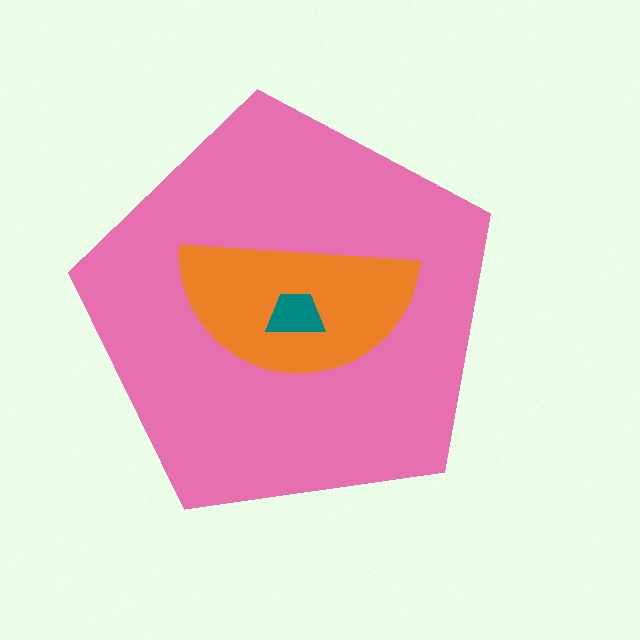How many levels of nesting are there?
3.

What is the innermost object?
The teal trapezoid.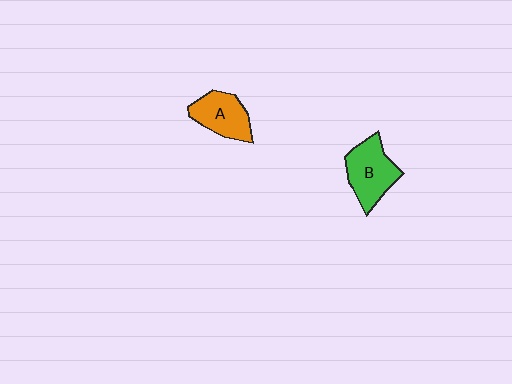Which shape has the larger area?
Shape B (green).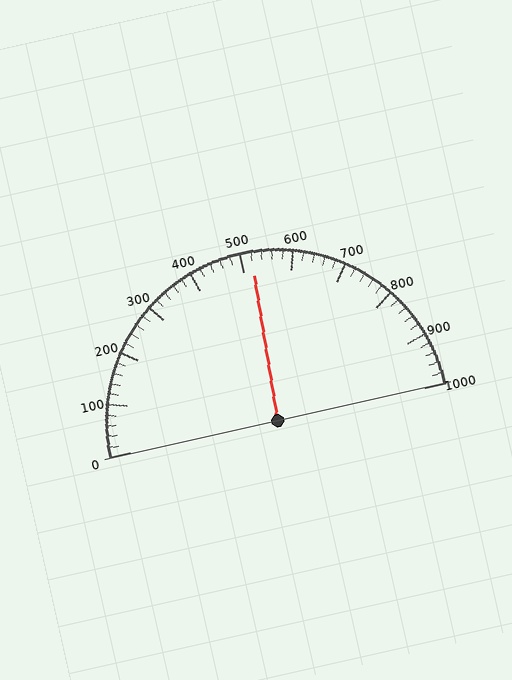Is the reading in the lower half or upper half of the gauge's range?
The reading is in the upper half of the range (0 to 1000).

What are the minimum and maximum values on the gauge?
The gauge ranges from 0 to 1000.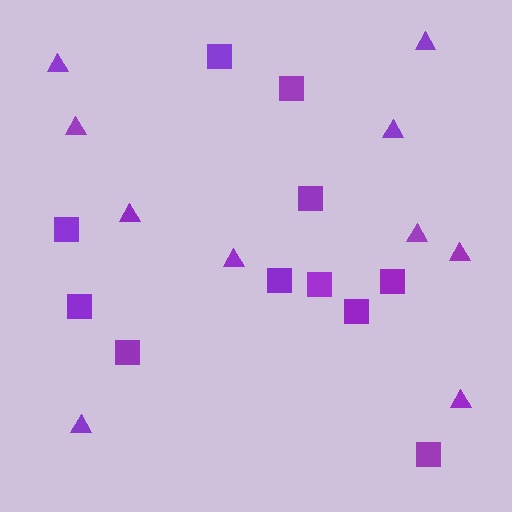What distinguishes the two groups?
There are 2 groups: one group of triangles (10) and one group of squares (11).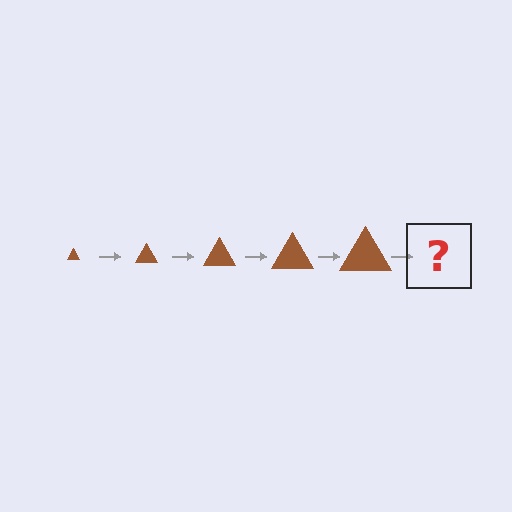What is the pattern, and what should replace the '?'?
The pattern is that the triangle gets progressively larger each step. The '?' should be a brown triangle, larger than the previous one.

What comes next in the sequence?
The next element should be a brown triangle, larger than the previous one.